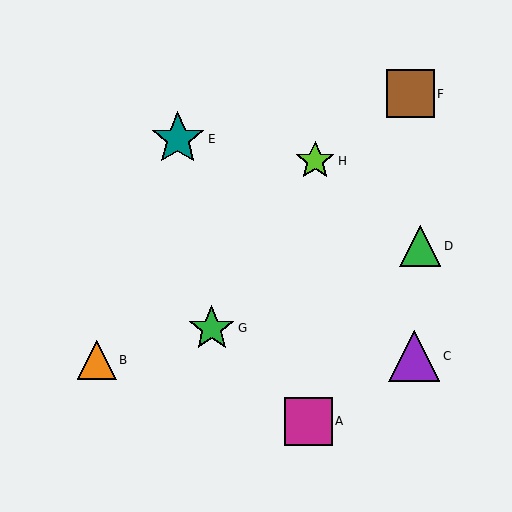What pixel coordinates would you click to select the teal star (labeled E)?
Click at (178, 139) to select the teal star E.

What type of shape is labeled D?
Shape D is a green triangle.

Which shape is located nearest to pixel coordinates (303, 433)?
The magenta square (labeled A) at (308, 421) is nearest to that location.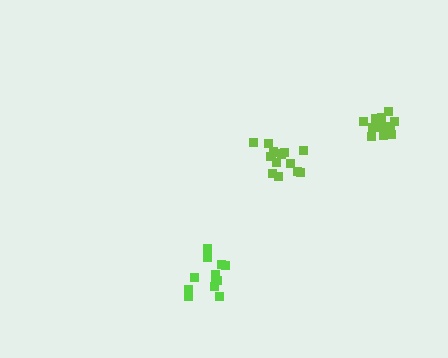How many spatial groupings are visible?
There are 3 spatial groupings.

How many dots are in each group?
Group 1: 12 dots, Group 2: 15 dots, Group 3: 13 dots (40 total).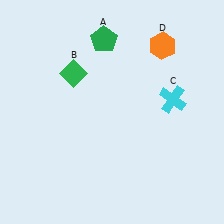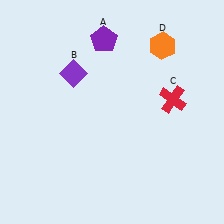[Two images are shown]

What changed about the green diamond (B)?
In Image 1, B is green. In Image 2, it changed to purple.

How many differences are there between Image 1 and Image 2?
There are 3 differences between the two images.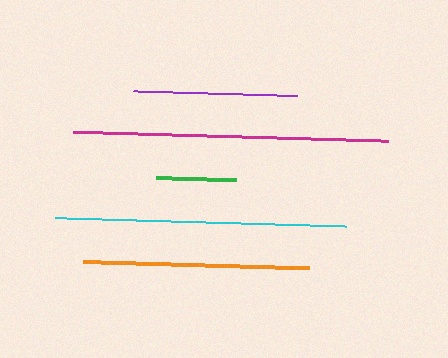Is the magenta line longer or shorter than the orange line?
The magenta line is longer than the orange line.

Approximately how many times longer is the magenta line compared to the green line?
The magenta line is approximately 3.9 times the length of the green line.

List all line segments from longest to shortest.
From longest to shortest: magenta, cyan, orange, purple, green.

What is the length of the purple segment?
The purple segment is approximately 164 pixels long.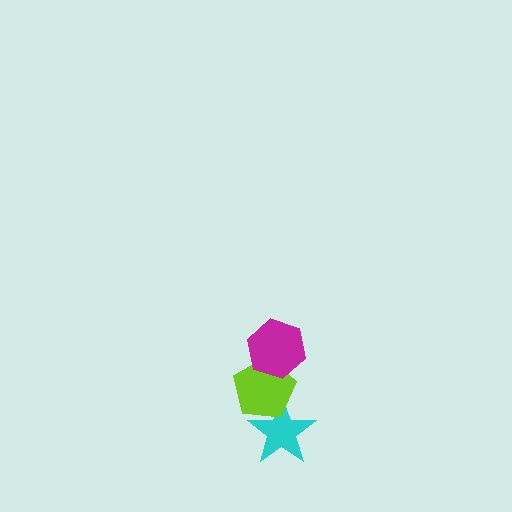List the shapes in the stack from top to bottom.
From top to bottom: the magenta hexagon, the lime pentagon, the cyan star.